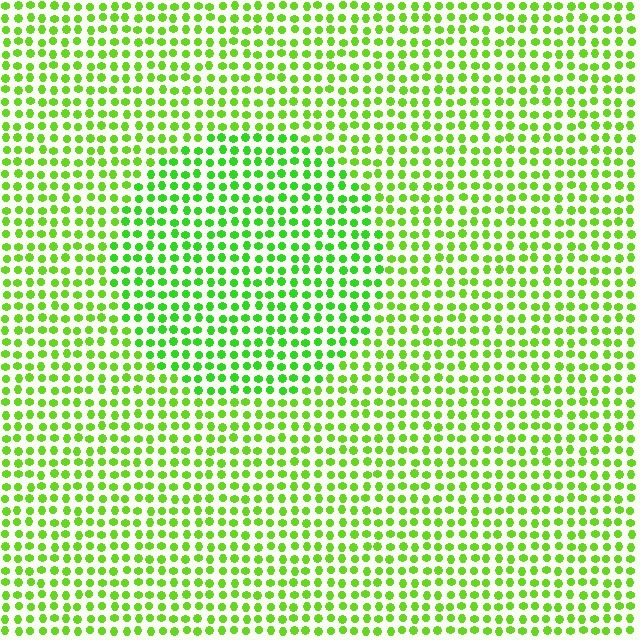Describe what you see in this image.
The image is filled with small lime elements in a uniform arrangement. A circle-shaped region is visible where the elements are tinted to a slightly different hue, forming a subtle color boundary.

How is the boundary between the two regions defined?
The boundary is defined purely by a slight shift in hue (about 18 degrees). Spacing, size, and orientation are identical on both sides.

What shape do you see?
I see a circle.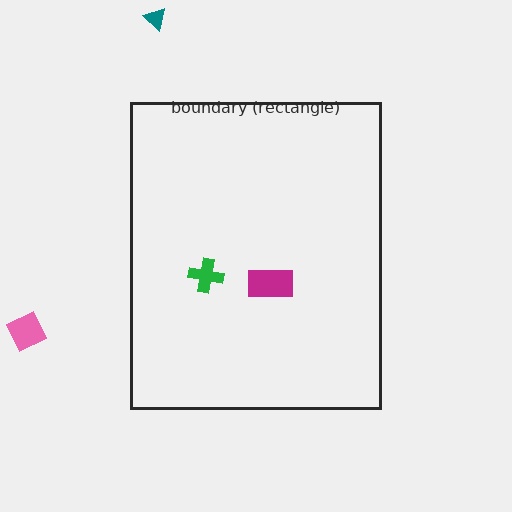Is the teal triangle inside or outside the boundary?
Outside.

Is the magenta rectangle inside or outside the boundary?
Inside.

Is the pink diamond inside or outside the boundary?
Outside.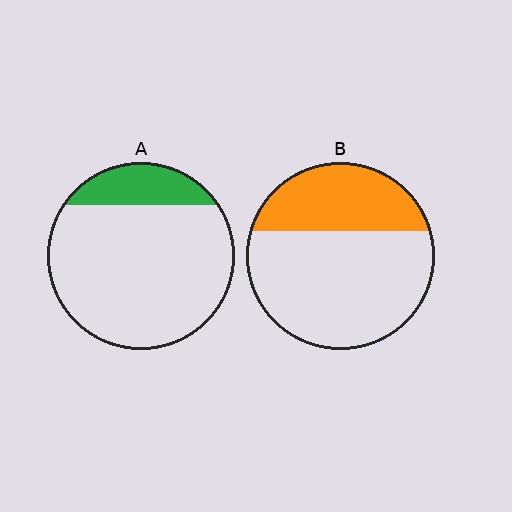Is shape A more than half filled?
No.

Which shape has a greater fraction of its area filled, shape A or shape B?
Shape B.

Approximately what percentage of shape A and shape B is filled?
A is approximately 15% and B is approximately 35%.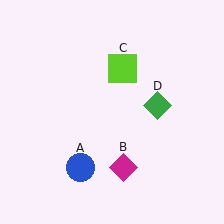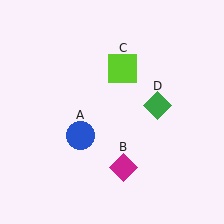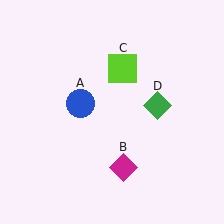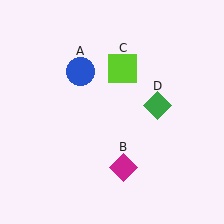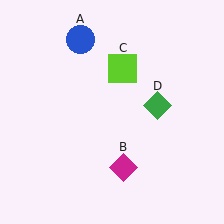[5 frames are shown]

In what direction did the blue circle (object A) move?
The blue circle (object A) moved up.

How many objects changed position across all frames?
1 object changed position: blue circle (object A).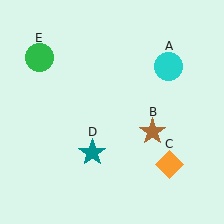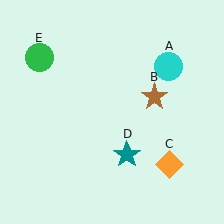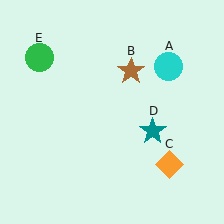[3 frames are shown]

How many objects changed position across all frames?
2 objects changed position: brown star (object B), teal star (object D).